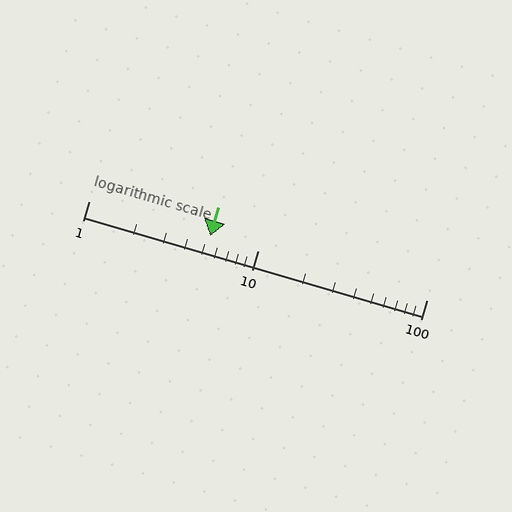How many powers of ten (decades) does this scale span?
The scale spans 2 decades, from 1 to 100.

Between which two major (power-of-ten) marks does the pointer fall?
The pointer is between 1 and 10.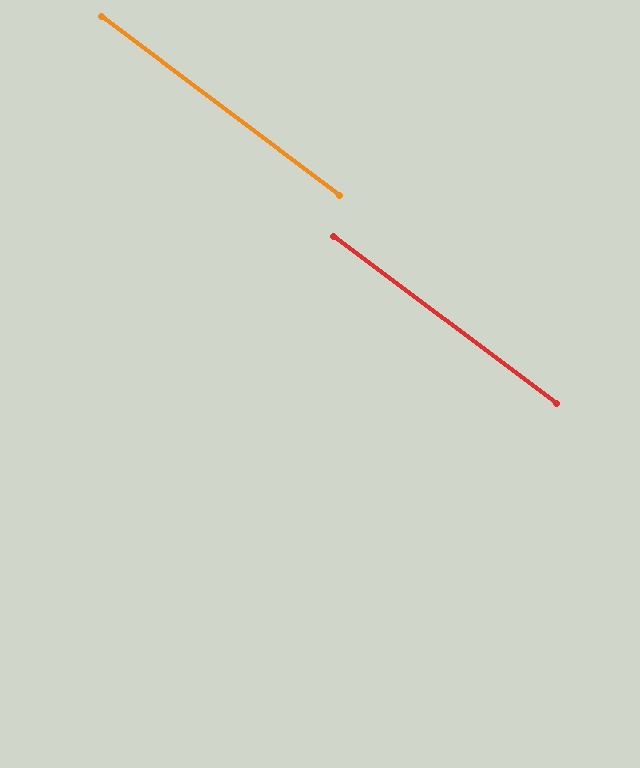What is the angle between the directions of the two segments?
Approximately 0 degrees.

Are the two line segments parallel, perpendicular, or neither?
Parallel — their directions differ by only 0.0°.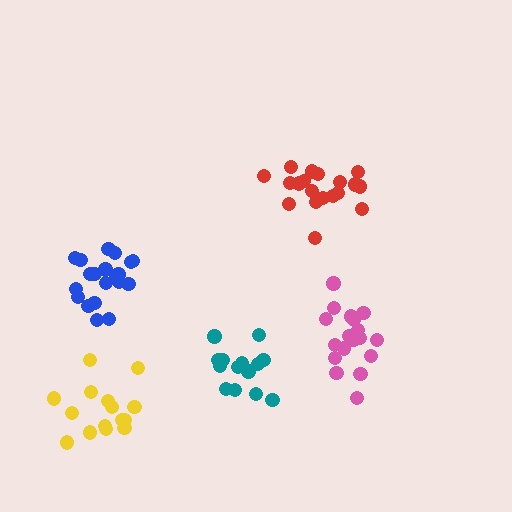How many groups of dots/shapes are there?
There are 5 groups.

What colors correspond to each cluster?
The clusters are colored: teal, blue, red, yellow, pink.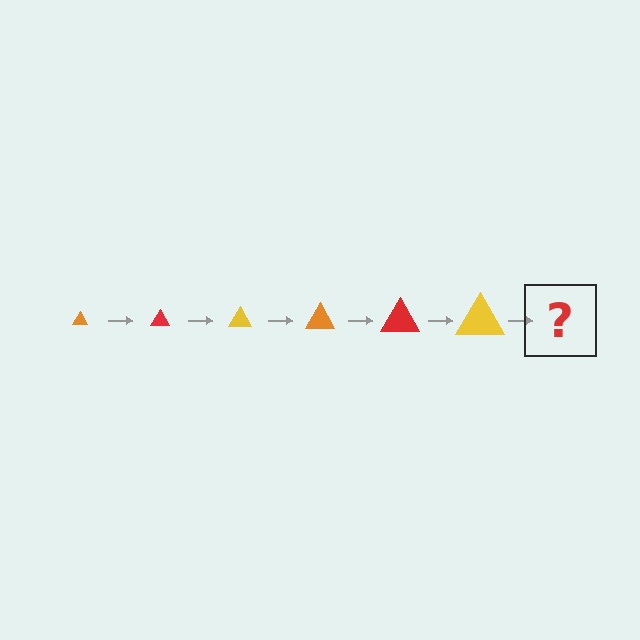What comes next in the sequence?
The next element should be an orange triangle, larger than the previous one.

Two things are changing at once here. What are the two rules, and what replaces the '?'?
The two rules are that the triangle grows larger each step and the color cycles through orange, red, and yellow. The '?' should be an orange triangle, larger than the previous one.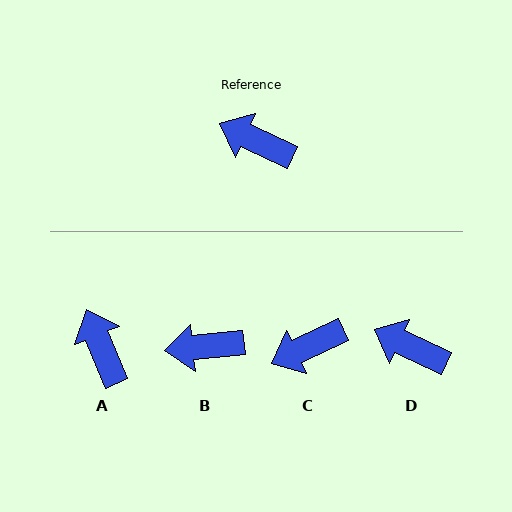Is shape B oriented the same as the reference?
No, it is off by about 31 degrees.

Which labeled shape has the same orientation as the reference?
D.